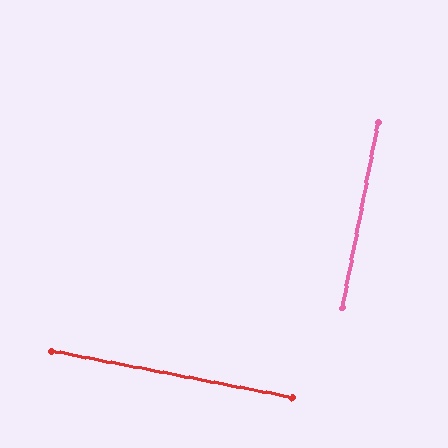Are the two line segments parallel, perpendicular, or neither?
Perpendicular — they meet at approximately 90°.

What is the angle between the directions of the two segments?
Approximately 90 degrees.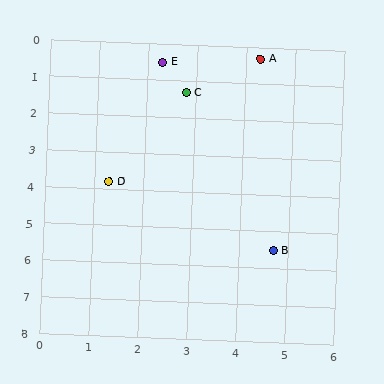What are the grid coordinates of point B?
Point B is at approximately (4.7, 5.5).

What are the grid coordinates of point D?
Point D is at approximately (1.3, 3.8).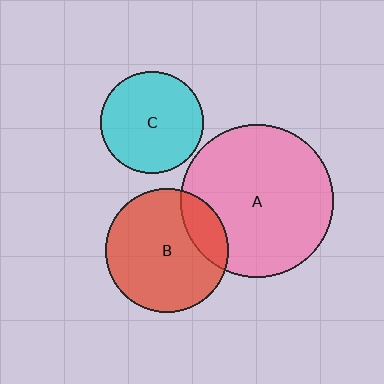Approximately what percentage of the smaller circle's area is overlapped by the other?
Approximately 20%.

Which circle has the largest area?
Circle A (pink).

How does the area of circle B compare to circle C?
Approximately 1.5 times.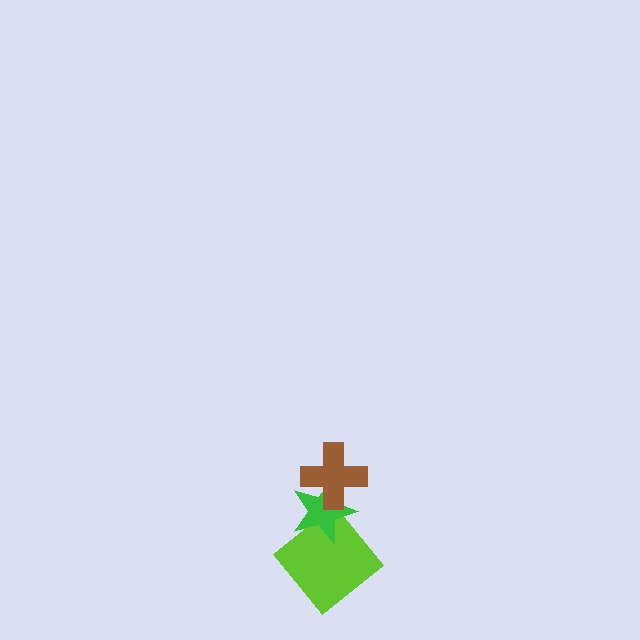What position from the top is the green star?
The green star is 2nd from the top.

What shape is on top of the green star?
The brown cross is on top of the green star.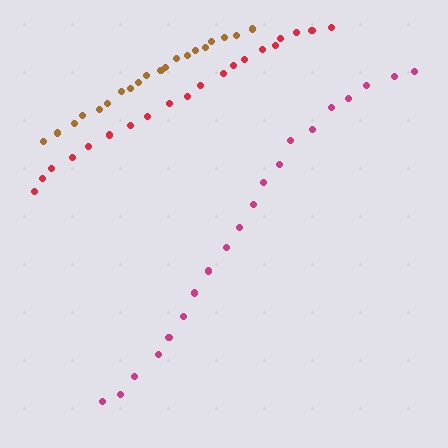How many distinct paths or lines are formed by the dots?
There are 3 distinct paths.